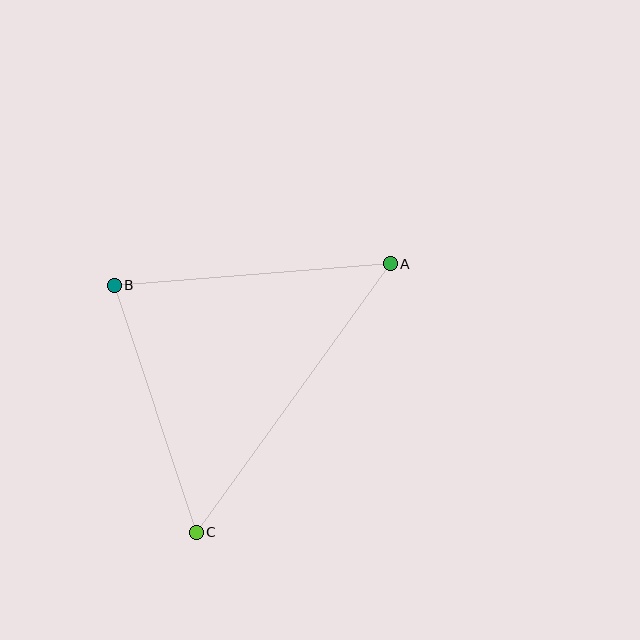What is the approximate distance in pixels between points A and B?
The distance between A and B is approximately 276 pixels.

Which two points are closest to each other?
Points B and C are closest to each other.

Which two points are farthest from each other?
Points A and C are farthest from each other.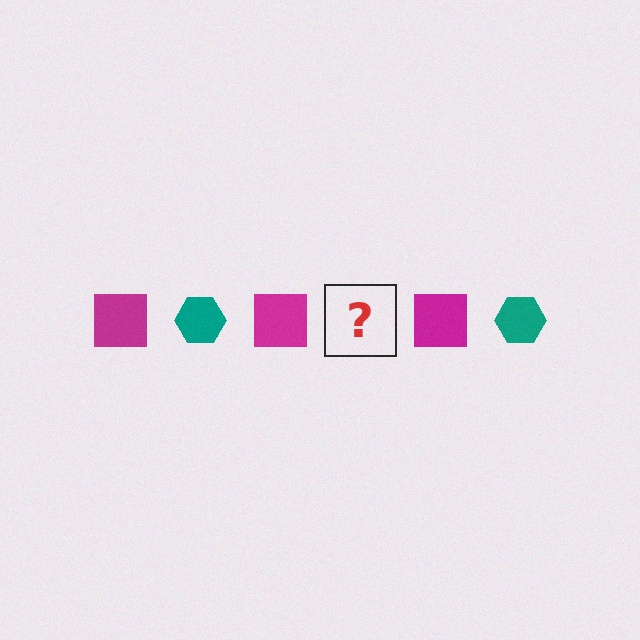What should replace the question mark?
The question mark should be replaced with a teal hexagon.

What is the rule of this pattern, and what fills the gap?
The rule is that the pattern alternates between magenta square and teal hexagon. The gap should be filled with a teal hexagon.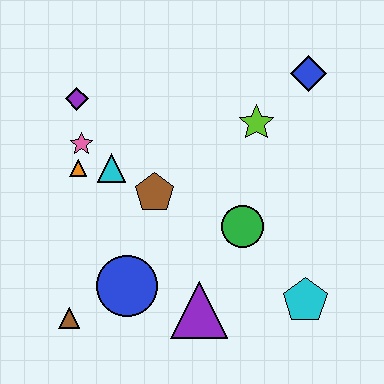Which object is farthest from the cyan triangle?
The cyan pentagon is farthest from the cyan triangle.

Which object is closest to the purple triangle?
The blue circle is closest to the purple triangle.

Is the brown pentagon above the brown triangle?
Yes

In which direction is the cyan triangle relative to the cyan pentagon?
The cyan triangle is to the left of the cyan pentagon.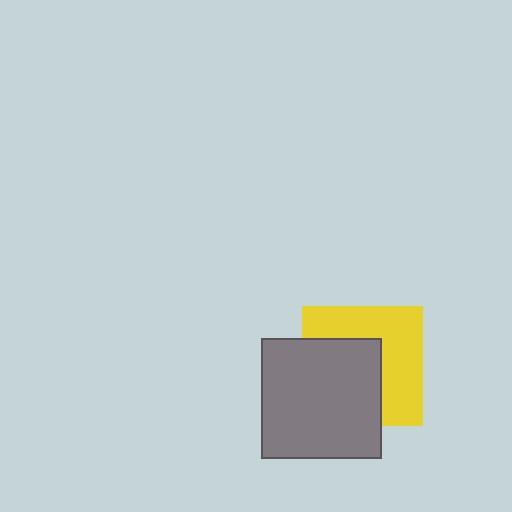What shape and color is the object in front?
The object in front is a gray square.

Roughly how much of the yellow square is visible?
About half of it is visible (roughly 52%).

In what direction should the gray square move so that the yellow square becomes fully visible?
The gray square should move toward the lower-left. That is the shortest direction to clear the overlap and leave the yellow square fully visible.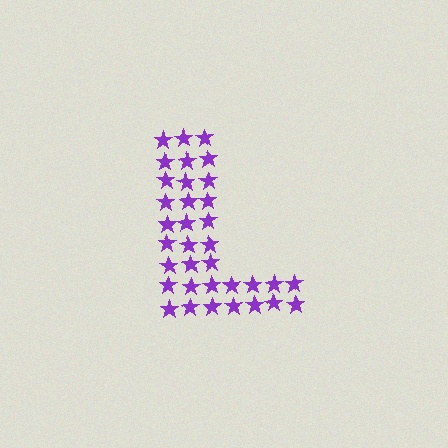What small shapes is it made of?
It is made of small stars.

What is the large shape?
The large shape is the letter L.